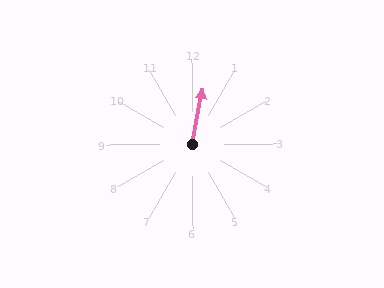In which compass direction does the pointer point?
North.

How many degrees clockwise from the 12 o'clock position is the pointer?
Approximately 11 degrees.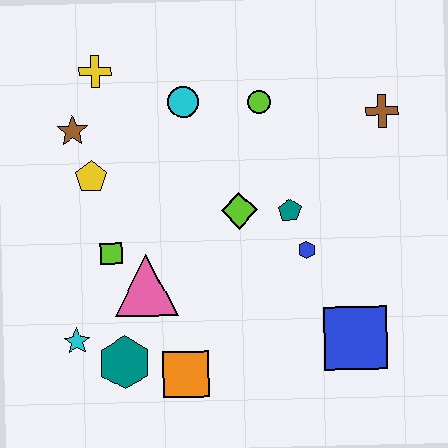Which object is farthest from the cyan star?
The brown cross is farthest from the cyan star.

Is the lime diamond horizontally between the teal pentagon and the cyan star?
Yes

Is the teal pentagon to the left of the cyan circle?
No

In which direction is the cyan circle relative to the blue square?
The cyan circle is above the blue square.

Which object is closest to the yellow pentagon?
The brown star is closest to the yellow pentagon.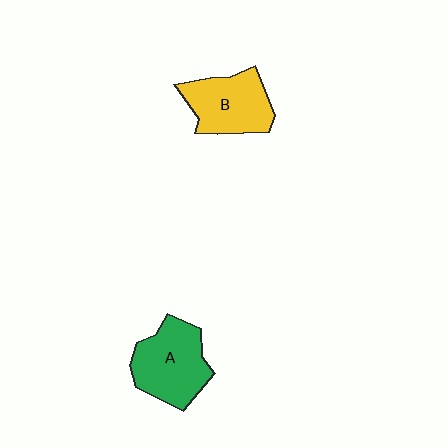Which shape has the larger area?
Shape A (green).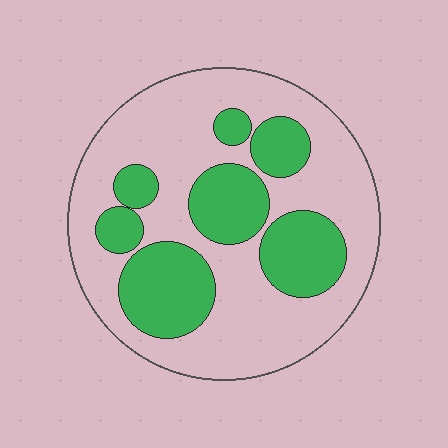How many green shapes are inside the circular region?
7.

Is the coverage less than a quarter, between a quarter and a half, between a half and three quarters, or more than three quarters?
Between a quarter and a half.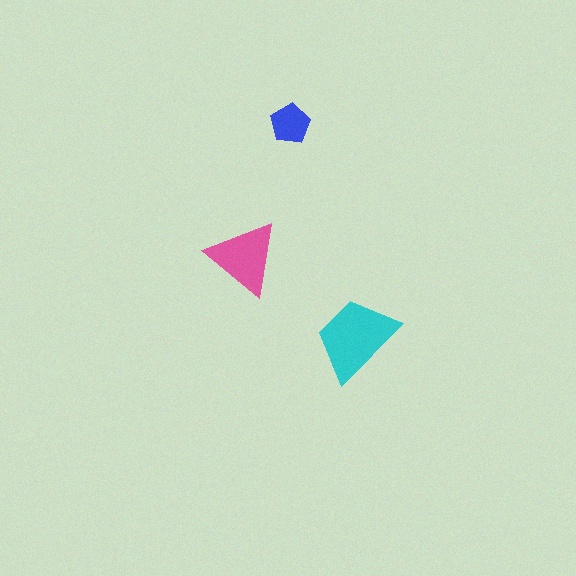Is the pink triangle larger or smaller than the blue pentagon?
Larger.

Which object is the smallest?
The blue pentagon.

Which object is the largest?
The cyan trapezoid.